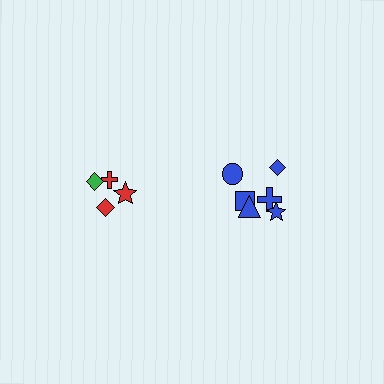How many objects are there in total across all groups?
There are 10 objects.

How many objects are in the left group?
There are 4 objects.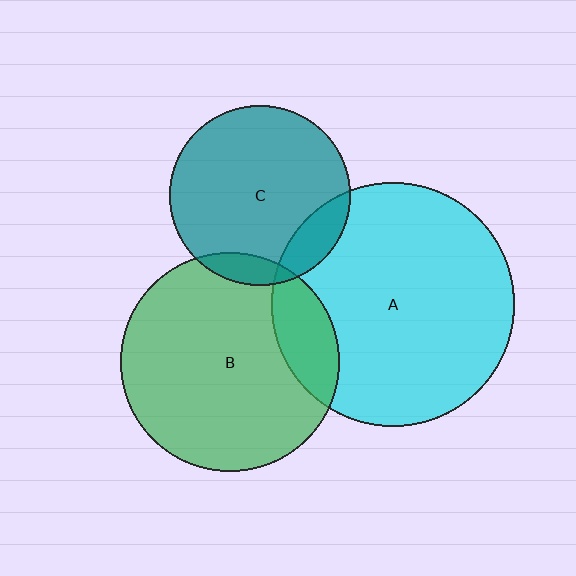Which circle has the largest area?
Circle A (cyan).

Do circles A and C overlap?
Yes.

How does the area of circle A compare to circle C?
Approximately 1.8 times.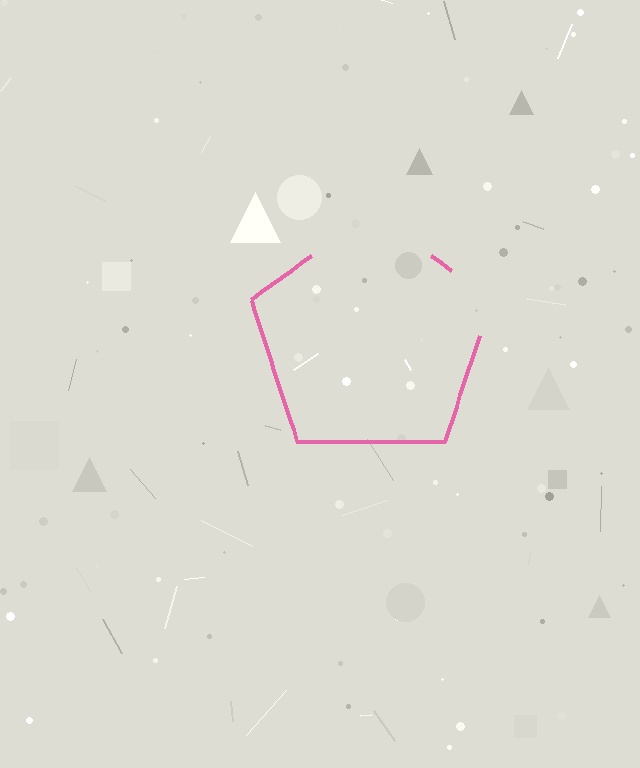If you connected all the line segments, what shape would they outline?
They would outline a pentagon.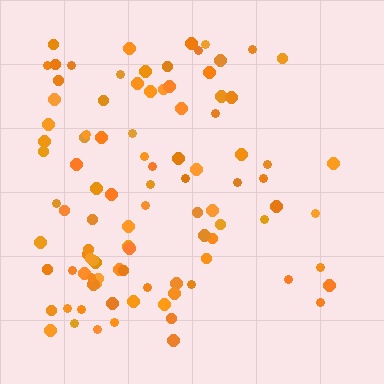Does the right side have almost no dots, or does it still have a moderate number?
Still a moderate number, just noticeably fewer than the left.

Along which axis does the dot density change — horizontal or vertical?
Horizontal.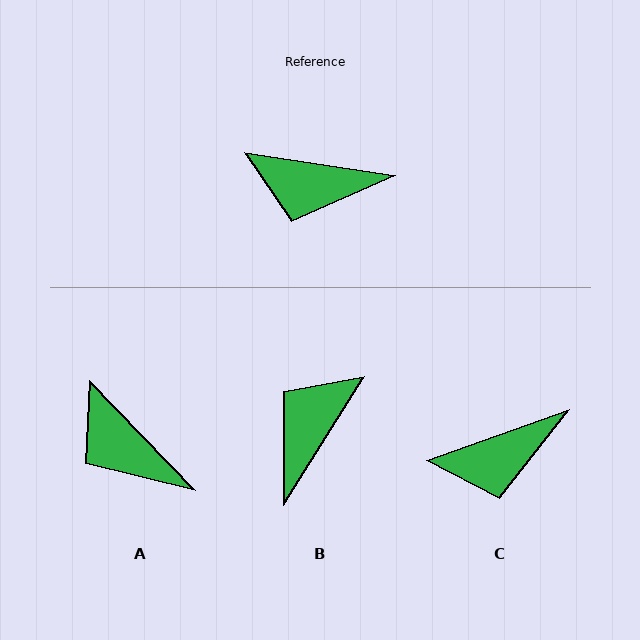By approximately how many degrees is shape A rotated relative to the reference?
Approximately 37 degrees clockwise.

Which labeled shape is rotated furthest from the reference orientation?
B, about 113 degrees away.